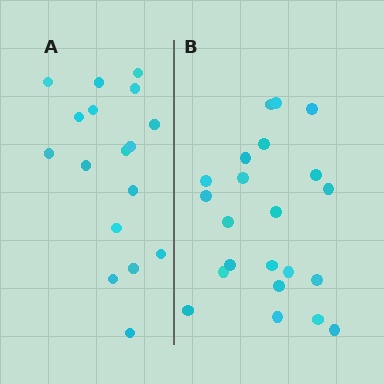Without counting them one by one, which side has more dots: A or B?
Region B (the right region) has more dots.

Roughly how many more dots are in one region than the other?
Region B has about 5 more dots than region A.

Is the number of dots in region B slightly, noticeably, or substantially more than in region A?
Region B has noticeably more, but not dramatically so. The ratio is roughly 1.3 to 1.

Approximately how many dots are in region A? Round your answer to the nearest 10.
About 20 dots. (The exact count is 17, which rounds to 20.)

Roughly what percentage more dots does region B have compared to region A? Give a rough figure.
About 30% more.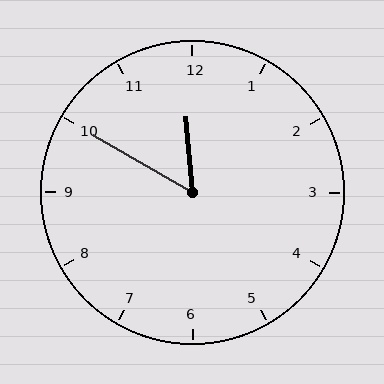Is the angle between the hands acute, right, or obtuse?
It is acute.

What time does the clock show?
11:50.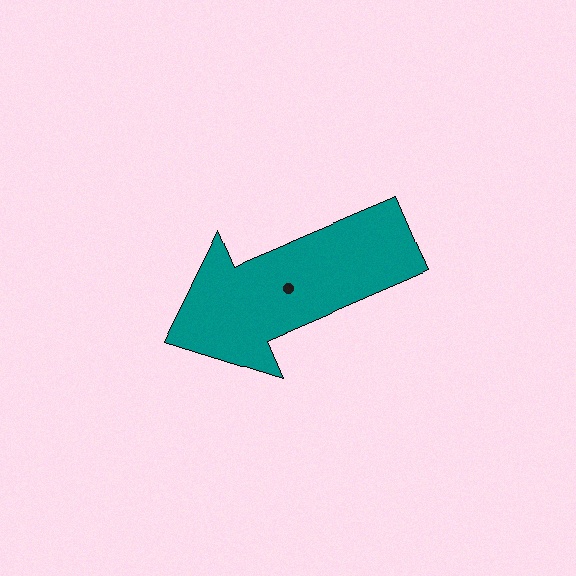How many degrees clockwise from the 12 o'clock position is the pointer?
Approximately 247 degrees.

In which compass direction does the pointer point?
Southwest.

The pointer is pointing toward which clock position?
Roughly 8 o'clock.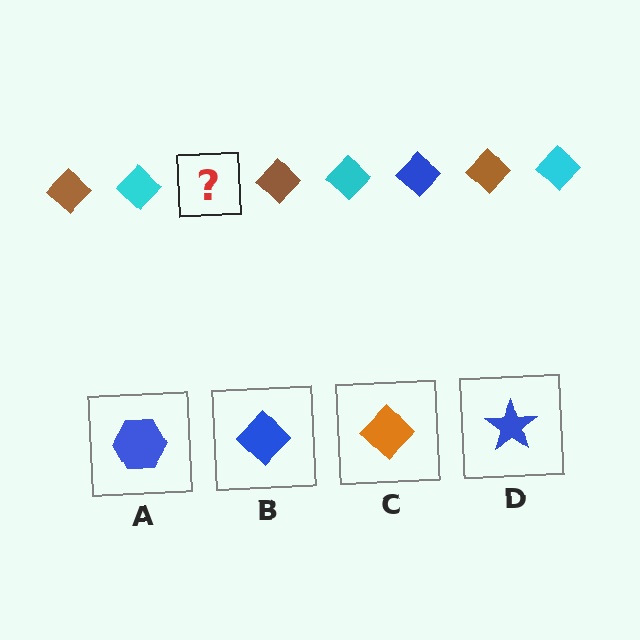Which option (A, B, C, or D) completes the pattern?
B.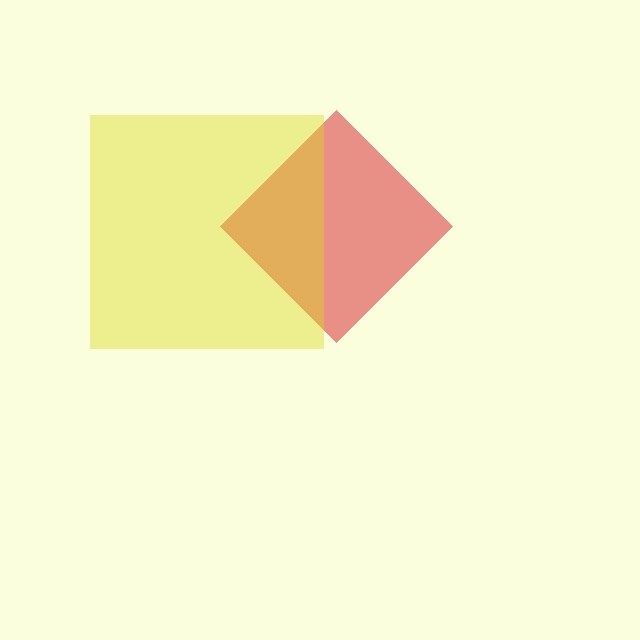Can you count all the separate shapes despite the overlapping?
Yes, there are 2 separate shapes.